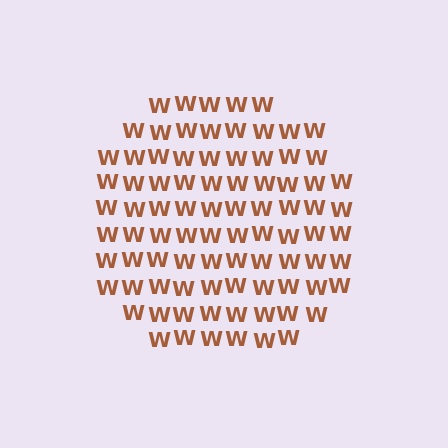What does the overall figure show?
The overall figure shows a circle.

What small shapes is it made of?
It is made of small letter W's.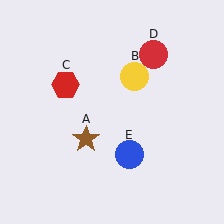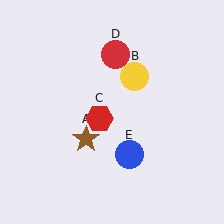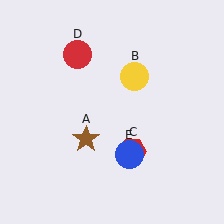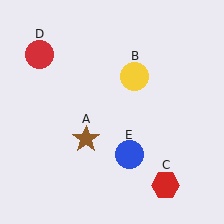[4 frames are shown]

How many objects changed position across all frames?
2 objects changed position: red hexagon (object C), red circle (object D).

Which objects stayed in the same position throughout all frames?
Brown star (object A) and yellow circle (object B) and blue circle (object E) remained stationary.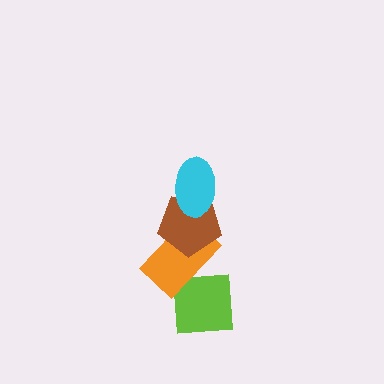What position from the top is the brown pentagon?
The brown pentagon is 2nd from the top.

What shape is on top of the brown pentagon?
The cyan ellipse is on top of the brown pentagon.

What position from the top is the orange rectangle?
The orange rectangle is 3rd from the top.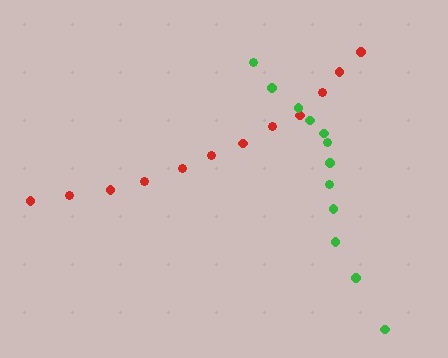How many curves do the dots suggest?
There are 2 distinct paths.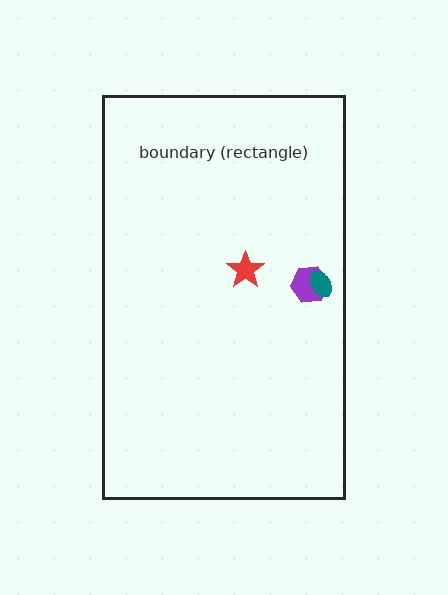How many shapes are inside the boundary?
3 inside, 0 outside.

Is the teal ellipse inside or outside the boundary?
Inside.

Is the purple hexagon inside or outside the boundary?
Inside.